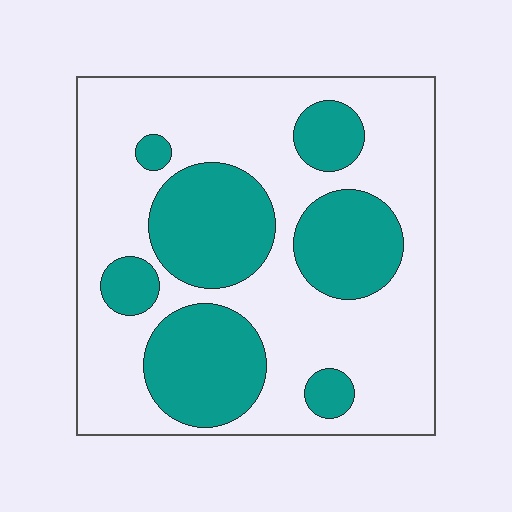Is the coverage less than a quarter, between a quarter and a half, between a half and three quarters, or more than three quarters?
Between a quarter and a half.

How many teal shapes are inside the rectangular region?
7.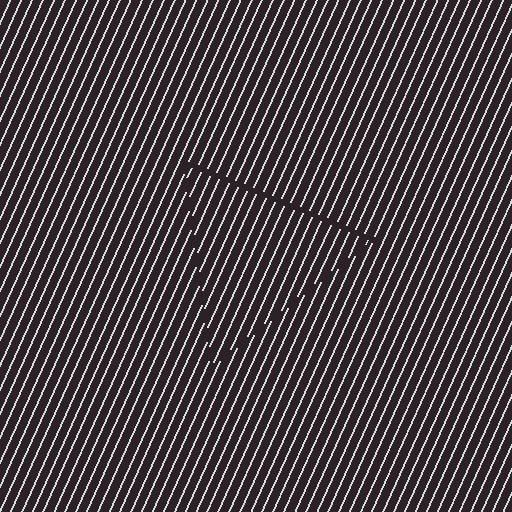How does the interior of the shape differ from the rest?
The interior of the shape contains the same grating, shifted by half a period — the contour is defined by the phase discontinuity where line-ends from the inner and outer gratings abut.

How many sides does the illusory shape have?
3 sides — the line-ends trace a triangle.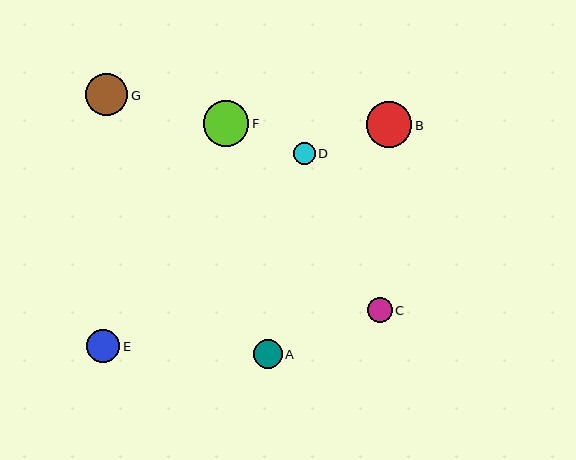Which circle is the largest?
Circle F is the largest with a size of approximately 46 pixels.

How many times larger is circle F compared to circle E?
Circle F is approximately 1.4 times the size of circle E.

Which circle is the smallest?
Circle D is the smallest with a size of approximately 22 pixels.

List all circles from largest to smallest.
From largest to smallest: F, B, G, E, A, C, D.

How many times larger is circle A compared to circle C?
Circle A is approximately 1.2 times the size of circle C.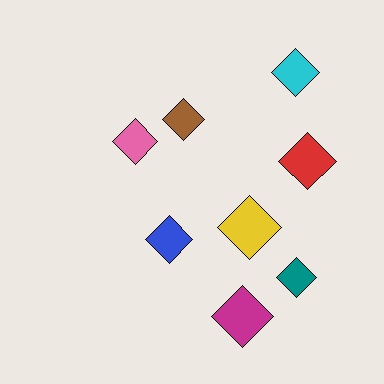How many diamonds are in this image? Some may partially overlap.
There are 8 diamonds.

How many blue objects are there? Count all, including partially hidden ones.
There is 1 blue object.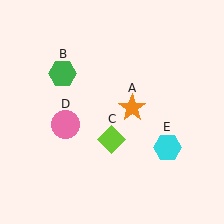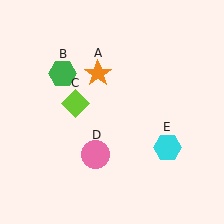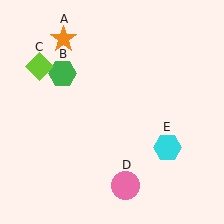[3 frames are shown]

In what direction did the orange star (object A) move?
The orange star (object A) moved up and to the left.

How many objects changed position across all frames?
3 objects changed position: orange star (object A), lime diamond (object C), pink circle (object D).